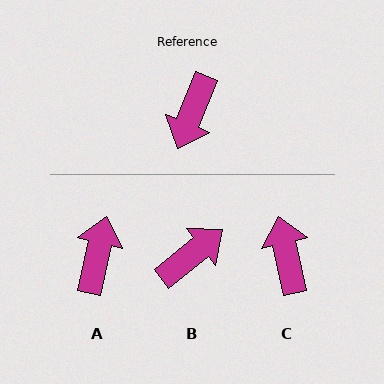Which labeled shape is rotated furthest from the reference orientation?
A, about 171 degrees away.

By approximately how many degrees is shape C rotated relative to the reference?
Approximately 145 degrees clockwise.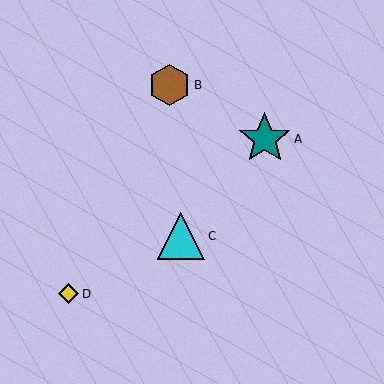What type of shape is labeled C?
Shape C is a cyan triangle.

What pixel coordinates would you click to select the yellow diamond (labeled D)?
Click at (68, 294) to select the yellow diamond D.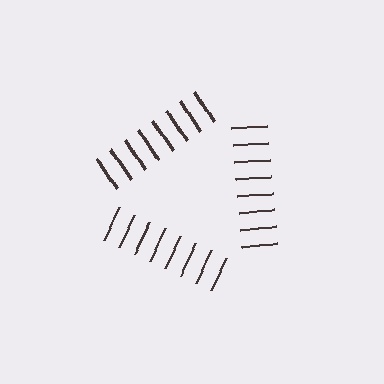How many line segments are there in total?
24 — 8 along each of the 3 edges.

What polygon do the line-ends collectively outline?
An illusory triangle — the line segments terminate on its edges but no continuous stroke is drawn.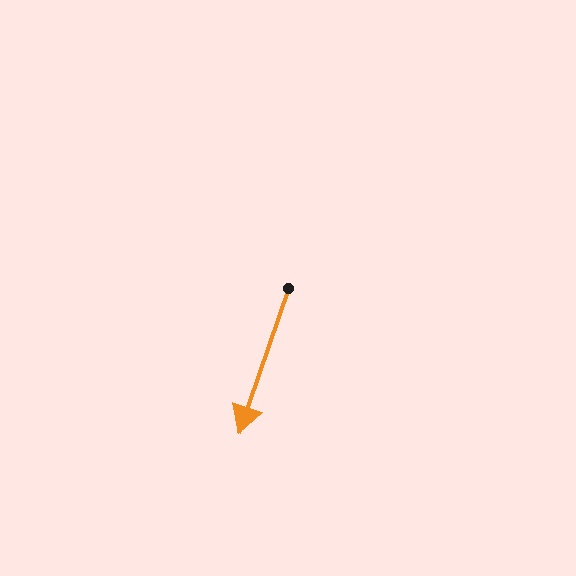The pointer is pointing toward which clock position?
Roughly 7 o'clock.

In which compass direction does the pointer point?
South.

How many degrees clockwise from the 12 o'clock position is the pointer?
Approximately 199 degrees.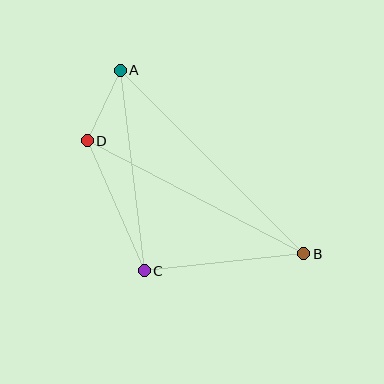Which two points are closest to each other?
Points A and D are closest to each other.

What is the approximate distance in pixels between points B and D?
The distance between B and D is approximately 244 pixels.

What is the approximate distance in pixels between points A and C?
The distance between A and C is approximately 202 pixels.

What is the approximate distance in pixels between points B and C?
The distance between B and C is approximately 160 pixels.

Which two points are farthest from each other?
Points A and B are farthest from each other.